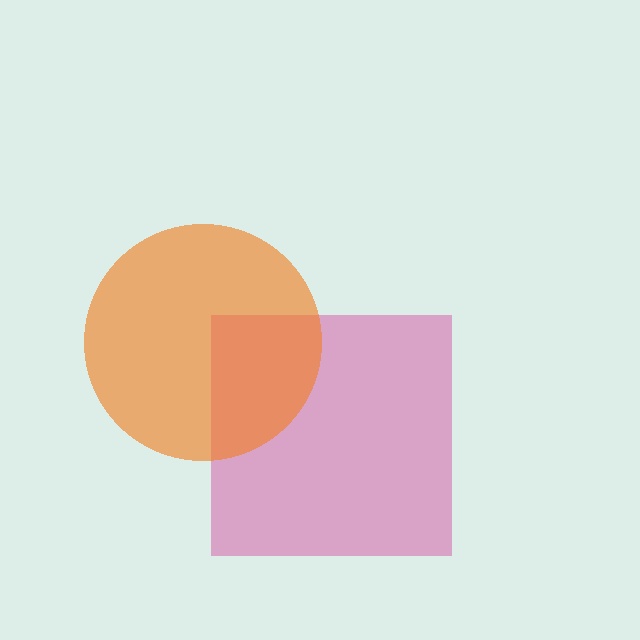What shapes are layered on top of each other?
The layered shapes are: a magenta square, an orange circle.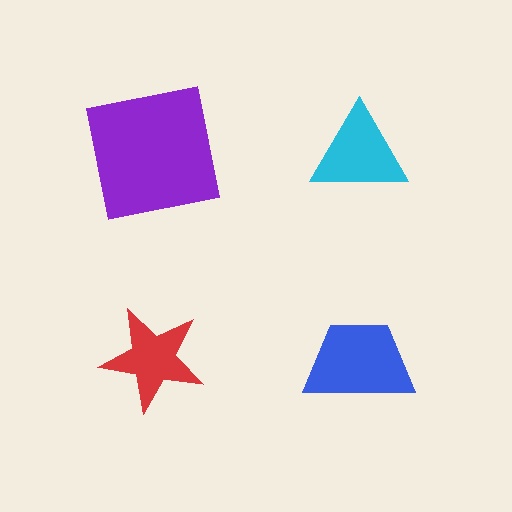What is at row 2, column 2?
A blue trapezoid.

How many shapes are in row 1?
2 shapes.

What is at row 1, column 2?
A cyan triangle.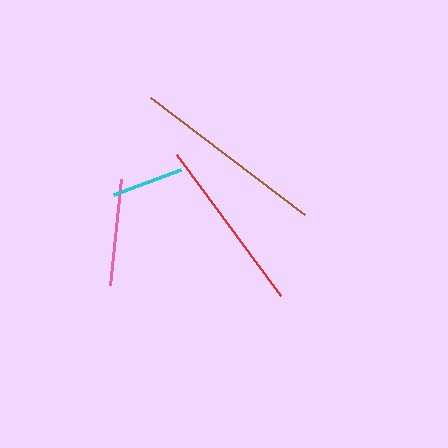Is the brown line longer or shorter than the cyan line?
The brown line is longer than the cyan line.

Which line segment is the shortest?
The cyan line is the shortest at approximately 71 pixels.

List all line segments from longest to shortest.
From longest to shortest: brown, red, pink, cyan.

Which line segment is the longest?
The brown line is the longest at approximately 193 pixels.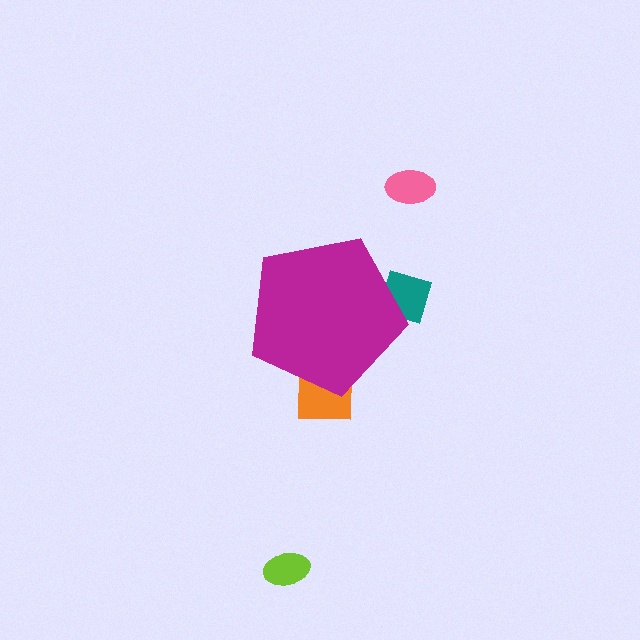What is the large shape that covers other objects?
A magenta pentagon.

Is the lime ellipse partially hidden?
No, the lime ellipse is fully visible.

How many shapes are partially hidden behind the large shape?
2 shapes are partially hidden.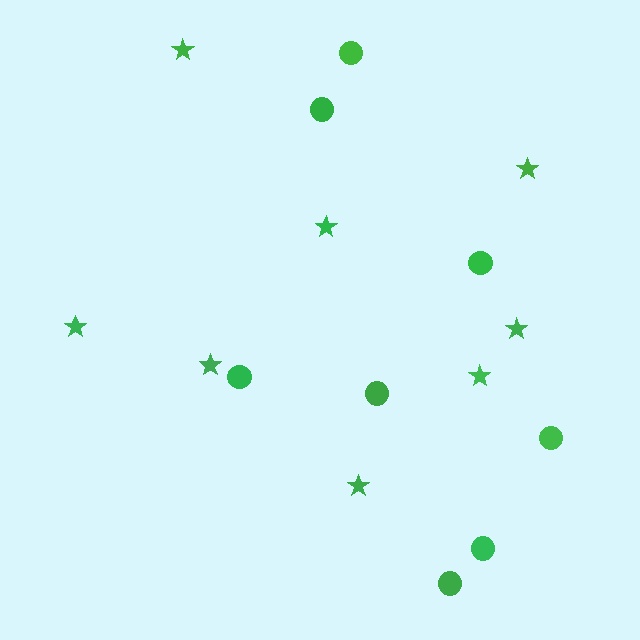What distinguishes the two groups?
There are 2 groups: one group of circles (8) and one group of stars (8).